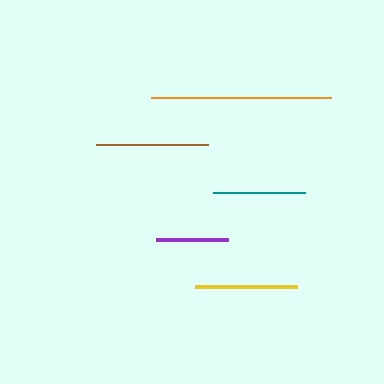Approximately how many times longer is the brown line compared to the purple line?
The brown line is approximately 1.6 times the length of the purple line.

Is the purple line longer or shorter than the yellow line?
The yellow line is longer than the purple line.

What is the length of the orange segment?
The orange segment is approximately 180 pixels long.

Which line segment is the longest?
The orange line is the longest at approximately 180 pixels.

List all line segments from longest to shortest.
From longest to shortest: orange, brown, yellow, teal, purple.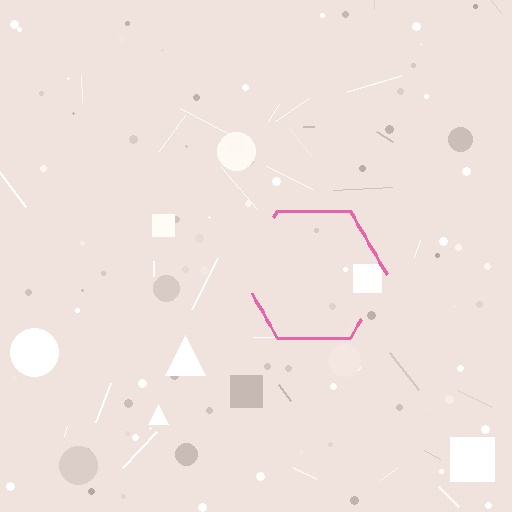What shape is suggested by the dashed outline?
The dashed outline suggests a hexagon.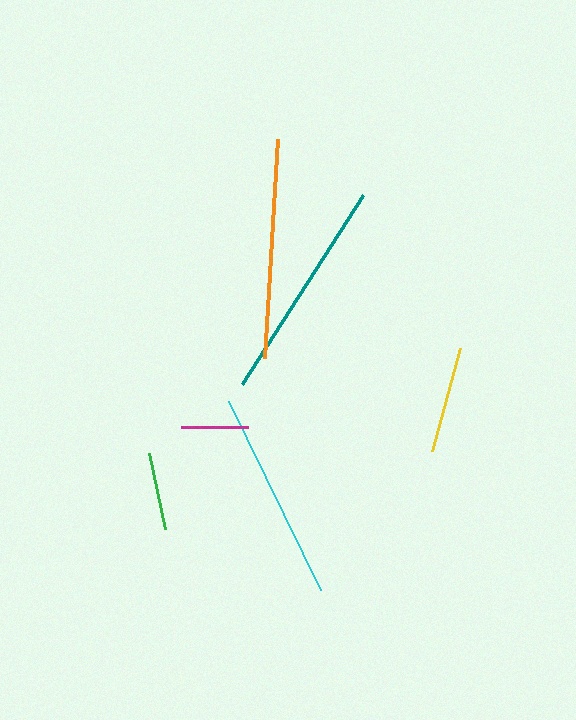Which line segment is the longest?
The teal line is the longest at approximately 224 pixels.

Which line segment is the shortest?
The magenta line is the shortest at approximately 67 pixels.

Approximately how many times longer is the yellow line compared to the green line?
The yellow line is approximately 1.4 times the length of the green line.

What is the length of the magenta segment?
The magenta segment is approximately 67 pixels long.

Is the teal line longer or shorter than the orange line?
The teal line is longer than the orange line.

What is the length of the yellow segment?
The yellow segment is approximately 106 pixels long.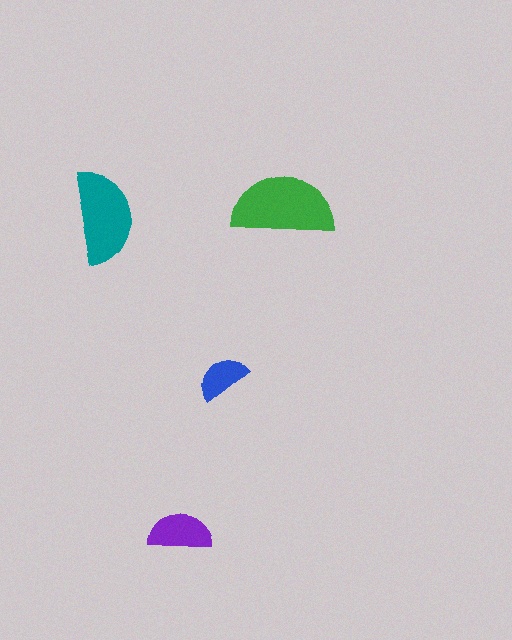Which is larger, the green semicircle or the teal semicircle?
The green one.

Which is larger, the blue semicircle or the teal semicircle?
The teal one.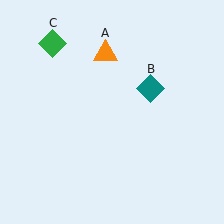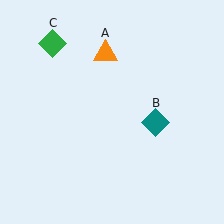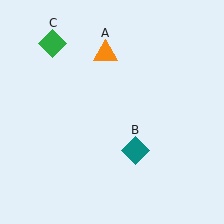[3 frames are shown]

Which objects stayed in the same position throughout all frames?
Orange triangle (object A) and green diamond (object C) remained stationary.